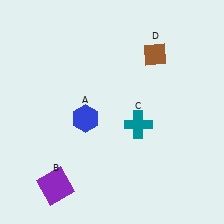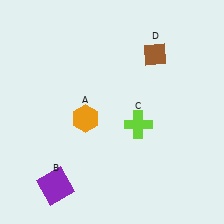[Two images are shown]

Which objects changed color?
A changed from blue to orange. C changed from teal to lime.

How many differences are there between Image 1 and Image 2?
There are 2 differences between the two images.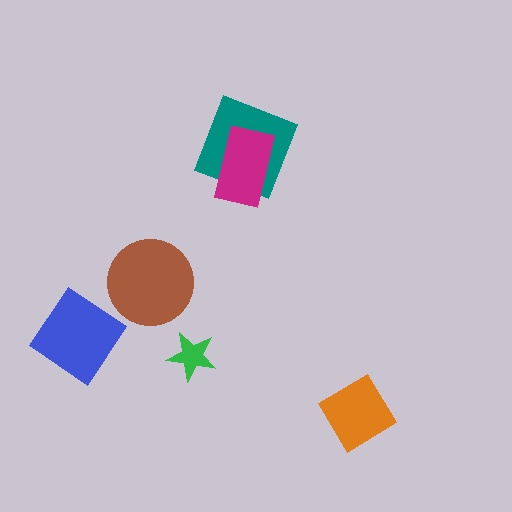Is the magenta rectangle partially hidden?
No, no other shape covers it.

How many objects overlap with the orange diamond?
0 objects overlap with the orange diamond.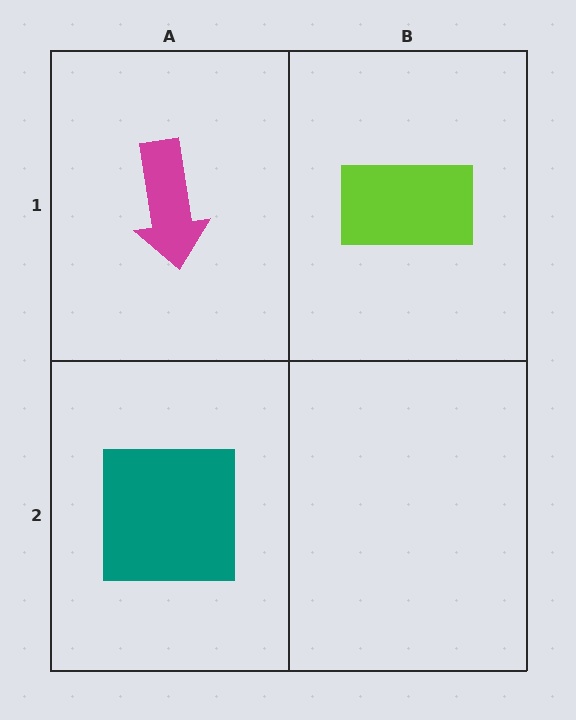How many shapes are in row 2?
1 shape.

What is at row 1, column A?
A magenta arrow.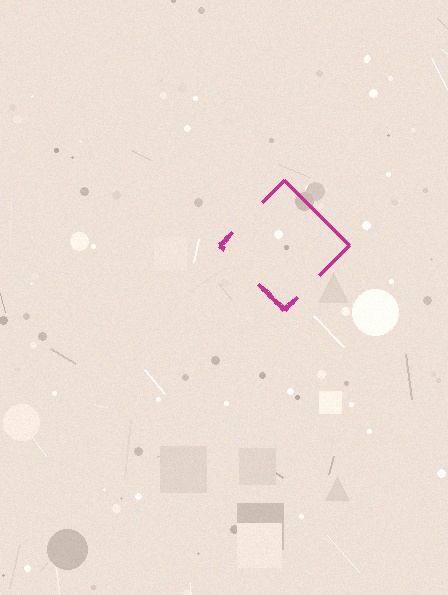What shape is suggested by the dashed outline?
The dashed outline suggests a diamond.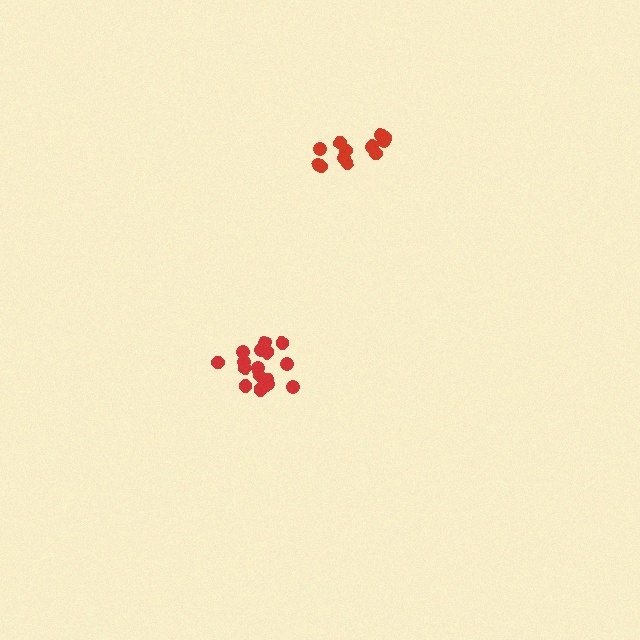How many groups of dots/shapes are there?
There are 2 groups.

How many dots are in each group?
Group 1: 12 dots, Group 2: 17 dots (29 total).